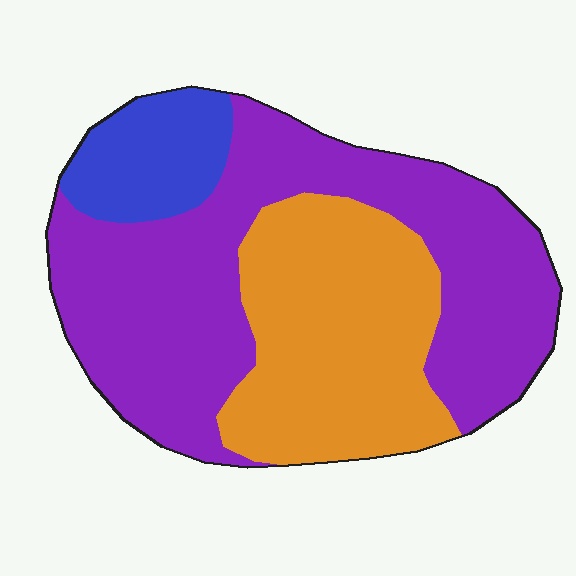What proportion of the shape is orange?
Orange takes up about one third (1/3) of the shape.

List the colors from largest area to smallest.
From largest to smallest: purple, orange, blue.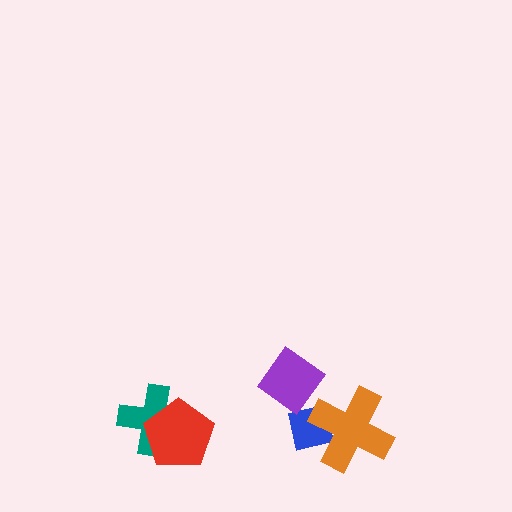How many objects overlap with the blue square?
2 objects overlap with the blue square.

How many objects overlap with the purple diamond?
1 object overlaps with the purple diamond.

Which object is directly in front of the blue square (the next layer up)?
The purple diamond is directly in front of the blue square.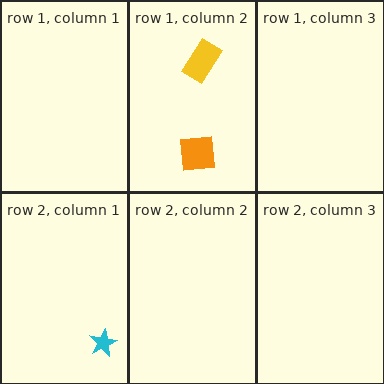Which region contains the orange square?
The row 1, column 2 region.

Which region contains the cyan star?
The row 2, column 1 region.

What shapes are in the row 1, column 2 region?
The orange square, the yellow rectangle.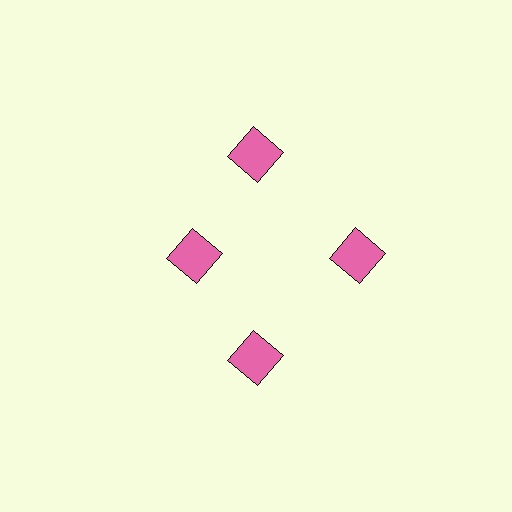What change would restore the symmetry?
The symmetry would be restored by moving it outward, back onto the ring so that all 4 squares sit at equal angles and equal distance from the center.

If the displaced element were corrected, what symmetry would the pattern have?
It would have 4-fold rotational symmetry — the pattern would map onto itself every 90 degrees.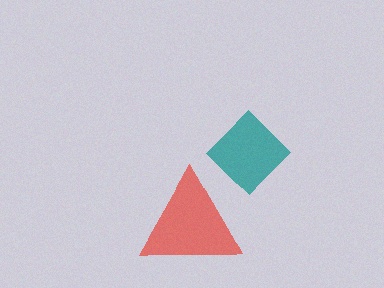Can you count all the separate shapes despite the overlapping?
Yes, there are 2 separate shapes.